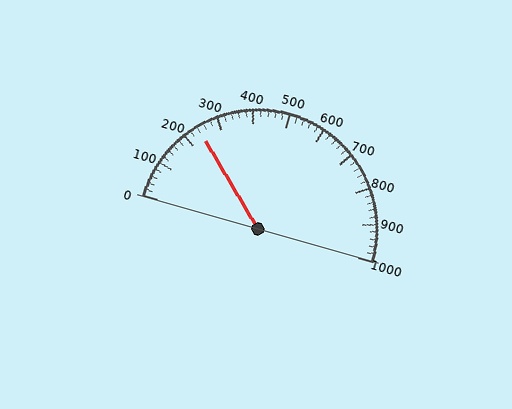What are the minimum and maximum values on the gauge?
The gauge ranges from 0 to 1000.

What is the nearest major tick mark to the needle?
The nearest major tick mark is 200.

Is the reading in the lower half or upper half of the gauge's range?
The reading is in the lower half of the range (0 to 1000).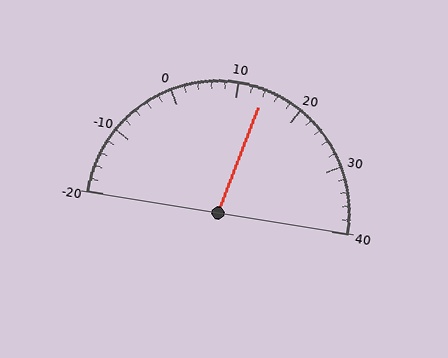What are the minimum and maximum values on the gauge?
The gauge ranges from -20 to 40.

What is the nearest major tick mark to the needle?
The nearest major tick mark is 10.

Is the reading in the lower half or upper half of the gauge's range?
The reading is in the upper half of the range (-20 to 40).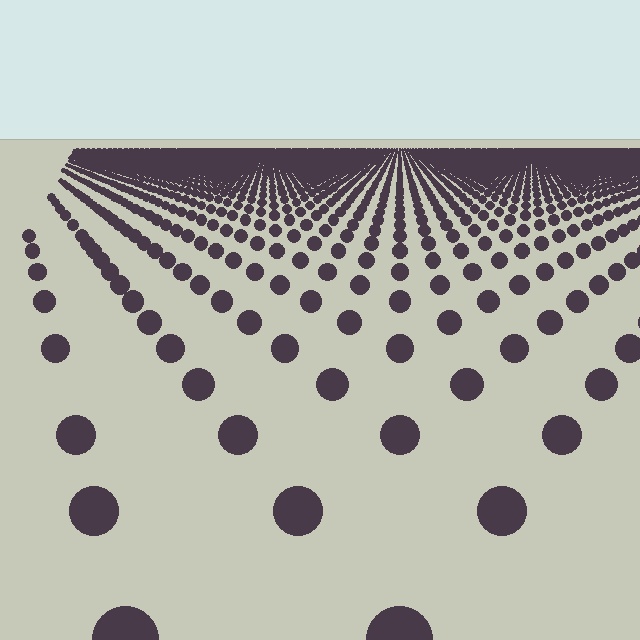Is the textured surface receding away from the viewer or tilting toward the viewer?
The surface is receding away from the viewer. Texture elements get smaller and denser toward the top.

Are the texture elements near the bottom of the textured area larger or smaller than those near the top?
Larger. Near the bottom, elements are closer to the viewer and appear at a bigger on-screen size.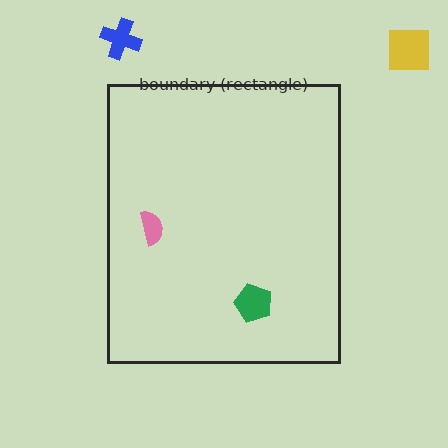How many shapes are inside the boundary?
2 inside, 2 outside.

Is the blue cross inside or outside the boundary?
Outside.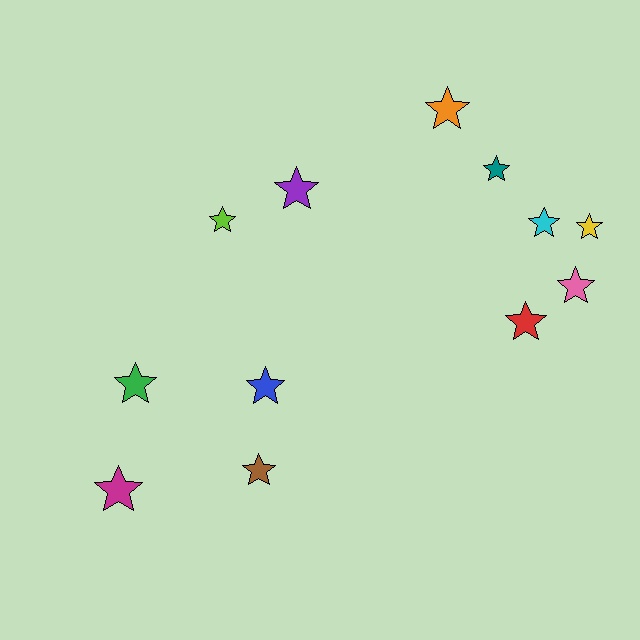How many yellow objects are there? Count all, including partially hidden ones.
There is 1 yellow object.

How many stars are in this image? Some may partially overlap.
There are 12 stars.